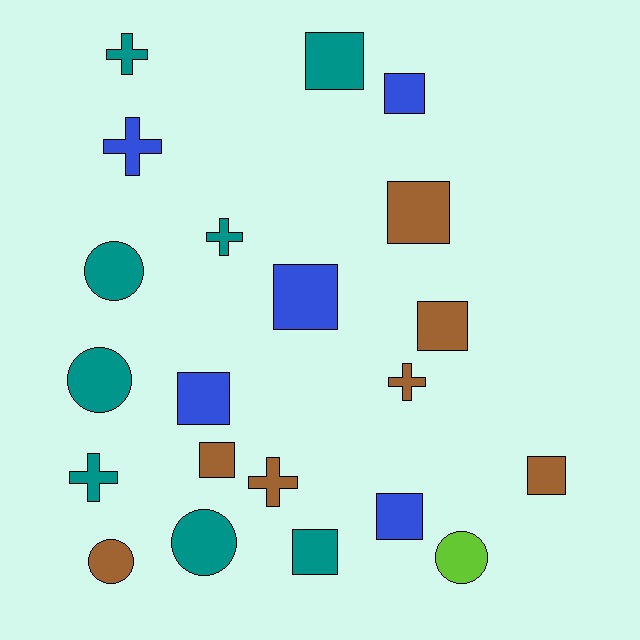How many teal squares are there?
There are 2 teal squares.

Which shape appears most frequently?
Square, with 10 objects.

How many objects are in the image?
There are 21 objects.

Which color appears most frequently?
Teal, with 8 objects.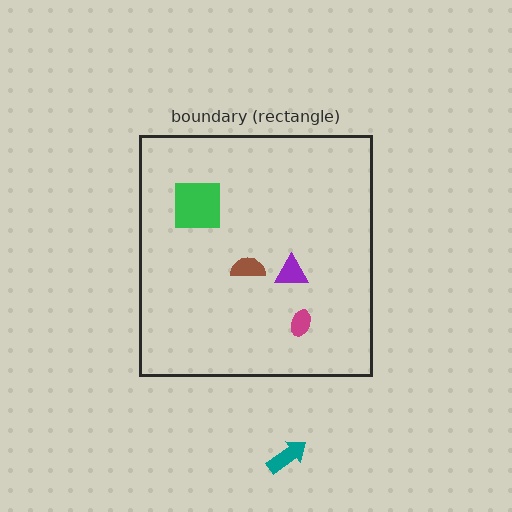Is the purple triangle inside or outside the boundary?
Inside.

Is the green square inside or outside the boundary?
Inside.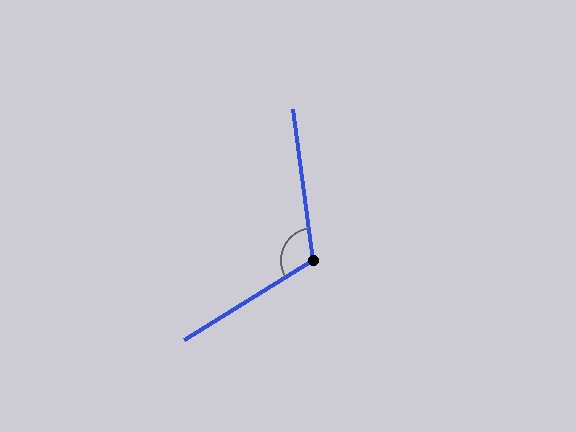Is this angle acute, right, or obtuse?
It is obtuse.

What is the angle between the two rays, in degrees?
Approximately 114 degrees.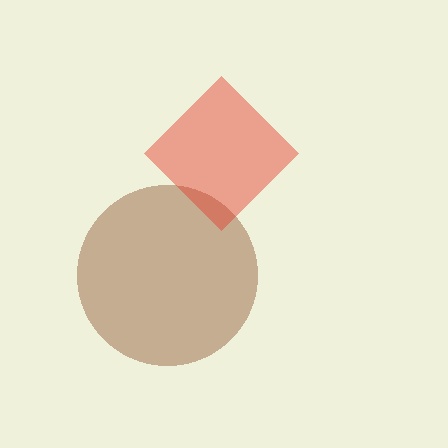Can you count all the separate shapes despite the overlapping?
Yes, there are 2 separate shapes.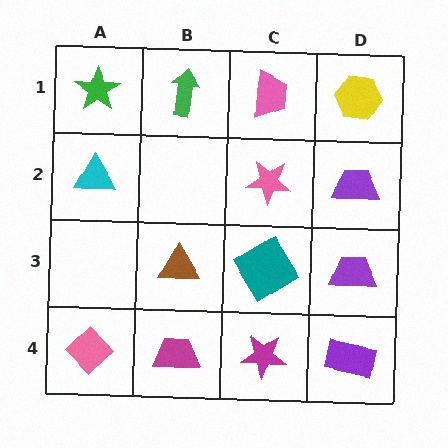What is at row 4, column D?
A purple rectangle.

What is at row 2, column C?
A pink star.